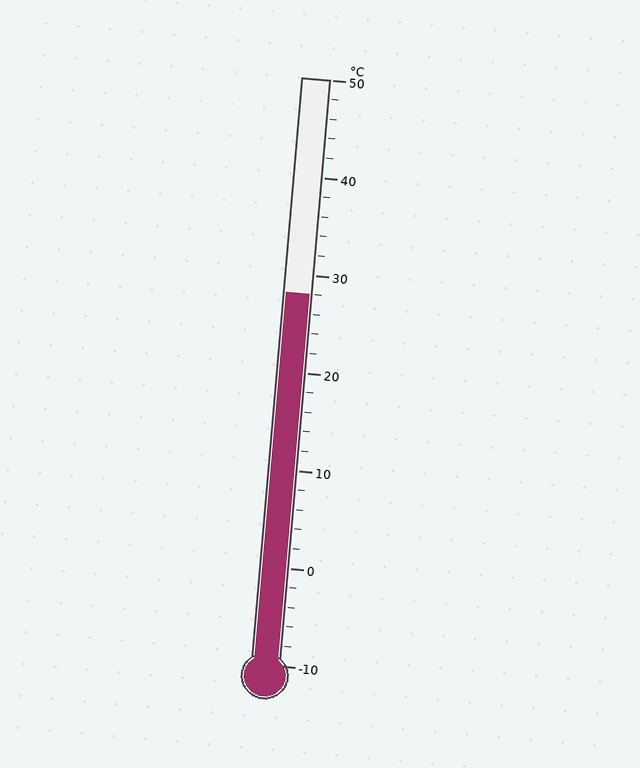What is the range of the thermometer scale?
The thermometer scale ranges from -10°C to 50°C.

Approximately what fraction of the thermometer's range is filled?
The thermometer is filled to approximately 65% of its range.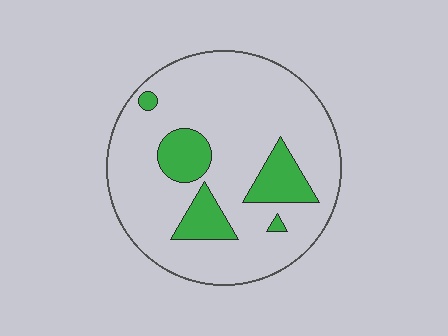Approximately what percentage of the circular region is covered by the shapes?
Approximately 15%.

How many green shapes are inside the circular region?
5.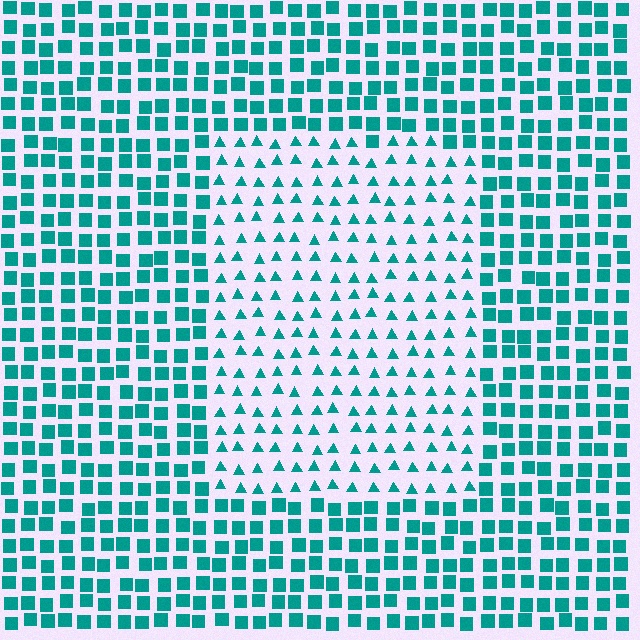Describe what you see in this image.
The image is filled with small teal elements arranged in a uniform grid. A rectangle-shaped region contains triangles, while the surrounding area contains squares. The boundary is defined purely by the change in element shape.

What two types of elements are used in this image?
The image uses triangles inside the rectangle region and squares outside it.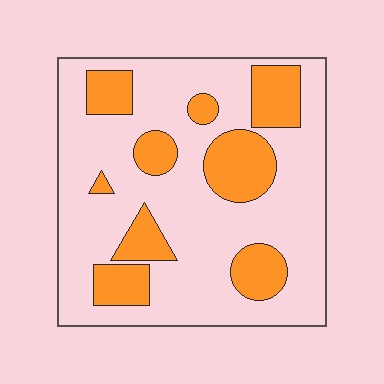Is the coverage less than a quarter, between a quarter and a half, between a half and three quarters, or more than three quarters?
Between a quarter and a half.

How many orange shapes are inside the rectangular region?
9.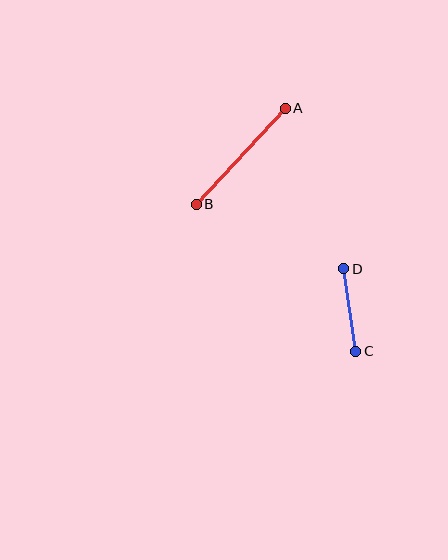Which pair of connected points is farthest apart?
Points A and B are farthest apart.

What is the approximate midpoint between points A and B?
The midpoint is at approximately (241, 156) pixels.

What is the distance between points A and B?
The distance is approximately 131 pixels.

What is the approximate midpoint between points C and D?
The midpoint is at approximately (350, 310) pixels.